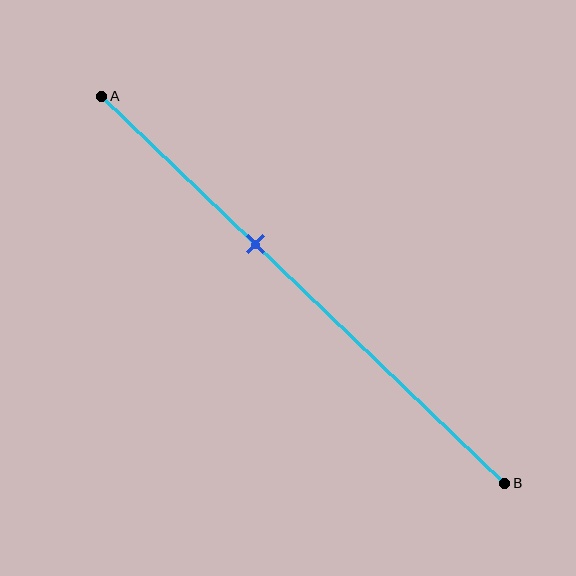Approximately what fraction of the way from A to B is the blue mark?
The blue mark is approximately 40% of the way from A to B.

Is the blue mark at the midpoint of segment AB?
No, the mark is at about 40% from A, not at the 50% midpoint.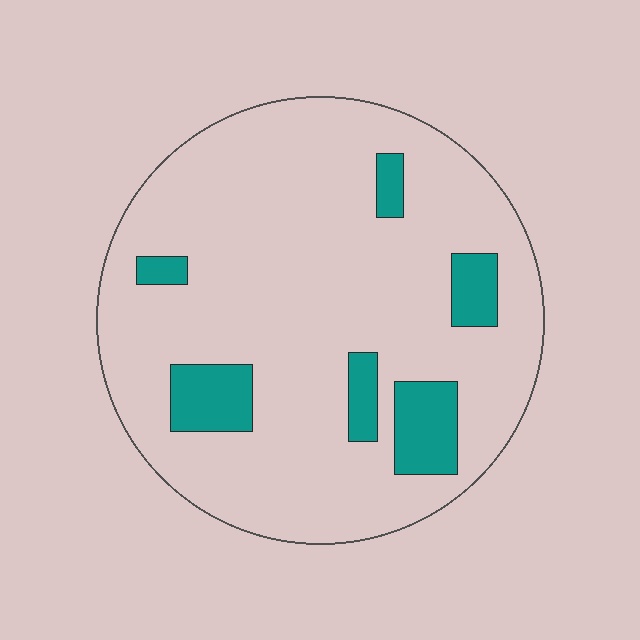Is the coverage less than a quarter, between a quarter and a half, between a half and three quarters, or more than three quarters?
Less than a quarter.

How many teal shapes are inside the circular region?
6.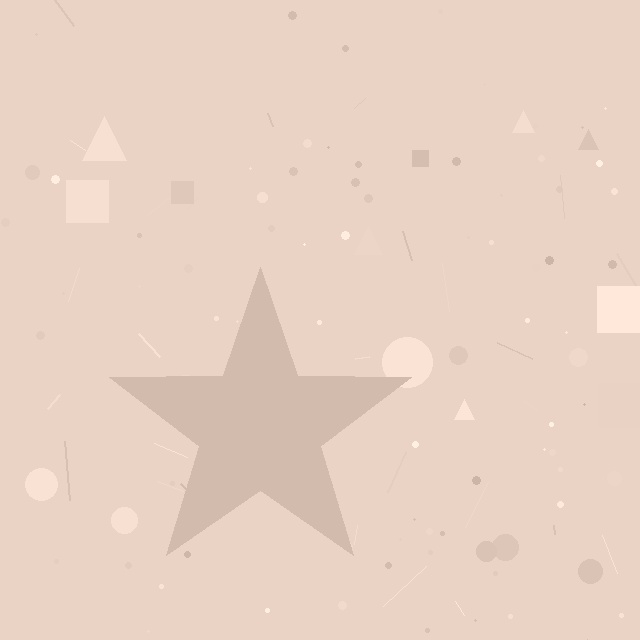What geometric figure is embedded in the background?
A star is embedded in the background.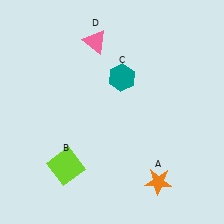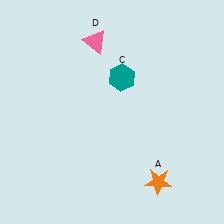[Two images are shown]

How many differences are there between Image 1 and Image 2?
There is 1 difference between the two images.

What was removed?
The lime square (B) was removed in Image 2.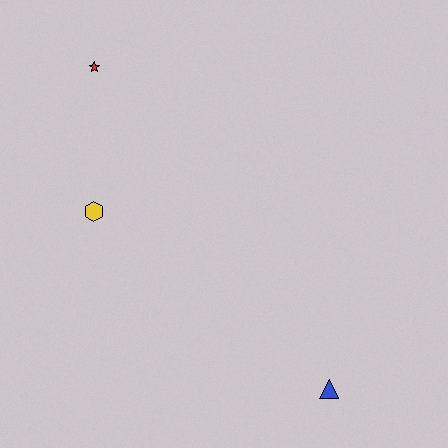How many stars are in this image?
There is 1 star.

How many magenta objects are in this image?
There are no magenta objects.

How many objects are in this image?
There are 3 objects.